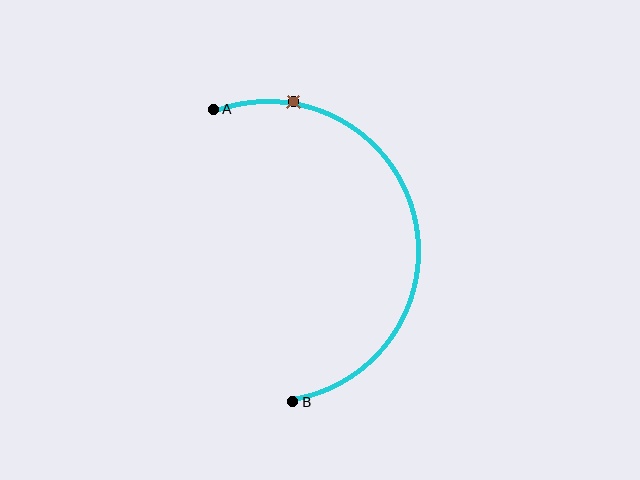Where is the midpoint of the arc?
The arc midpoint is the point on the curve farthest from the straight line joining A and B. It sits to the right of that line.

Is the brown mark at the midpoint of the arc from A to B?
No. The brown mark lies on the arc but is closer to endpoint A. The arc midpoint would be at the point on the curve equidistant along the arc from both A and B.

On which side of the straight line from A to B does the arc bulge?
The arc bulges to the right of the straight line connecting A and B.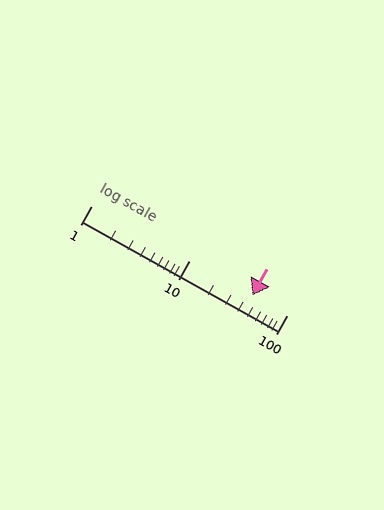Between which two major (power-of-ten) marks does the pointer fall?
The pointer is between 10 and 100.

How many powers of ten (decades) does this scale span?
The scale spans 2 decades, from 1 to 100.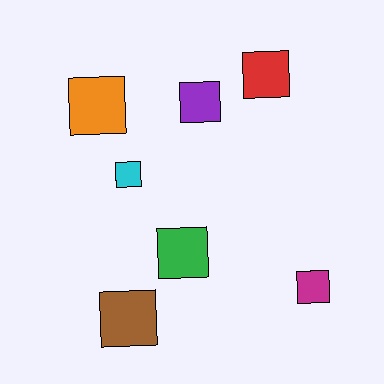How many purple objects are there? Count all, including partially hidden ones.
There is 1 purple object.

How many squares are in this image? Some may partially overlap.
There are 7 squares.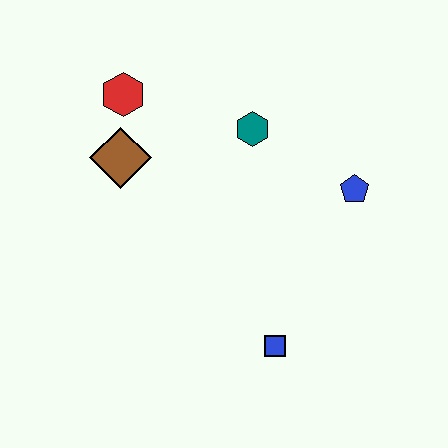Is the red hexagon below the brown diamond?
No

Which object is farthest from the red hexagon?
The blue square is farthest from the red hexagon.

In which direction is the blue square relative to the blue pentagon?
The blue square is below the blue pentagon.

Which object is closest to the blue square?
The blue pentagon is closest to the blue square.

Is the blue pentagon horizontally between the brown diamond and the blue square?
No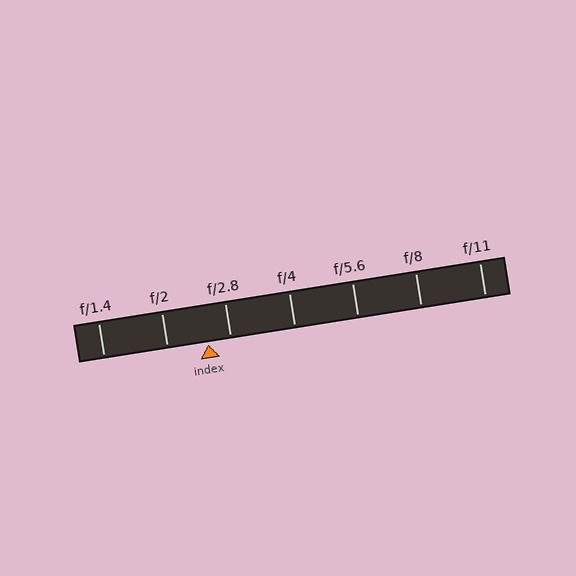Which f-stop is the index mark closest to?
The index mark is closest to f/2.8.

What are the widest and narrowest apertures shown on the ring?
The widest aperture shown is f/1.4 and the narrowest is f/11.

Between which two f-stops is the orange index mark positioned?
The index mark is between f/2 and f/2.8.